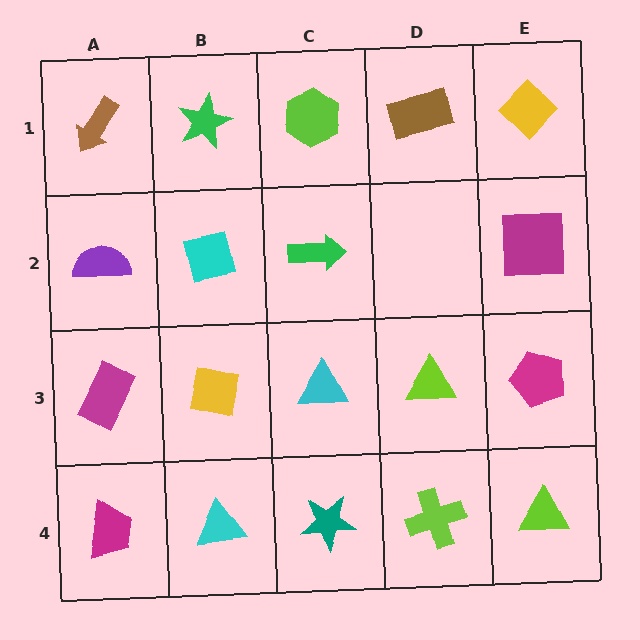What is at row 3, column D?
A lime triangle.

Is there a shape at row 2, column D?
No, that cell is empty.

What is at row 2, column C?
A green arrow.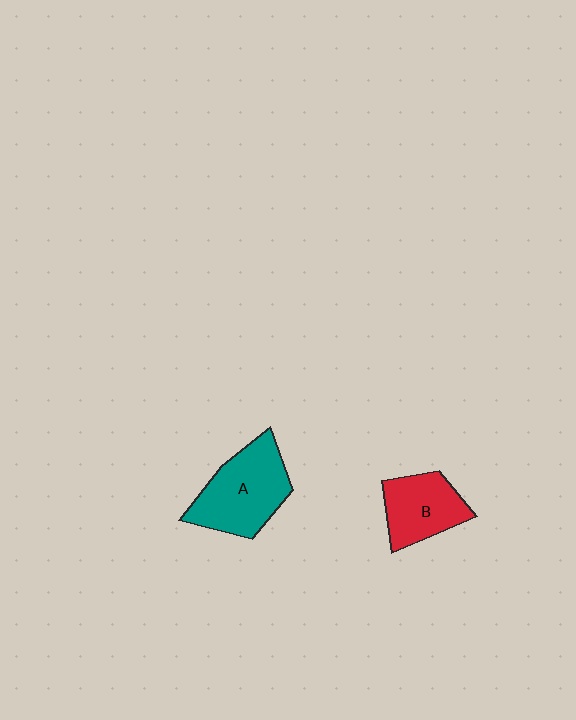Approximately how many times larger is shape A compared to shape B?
Approximately 1.4 times.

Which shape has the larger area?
Shape A (teal).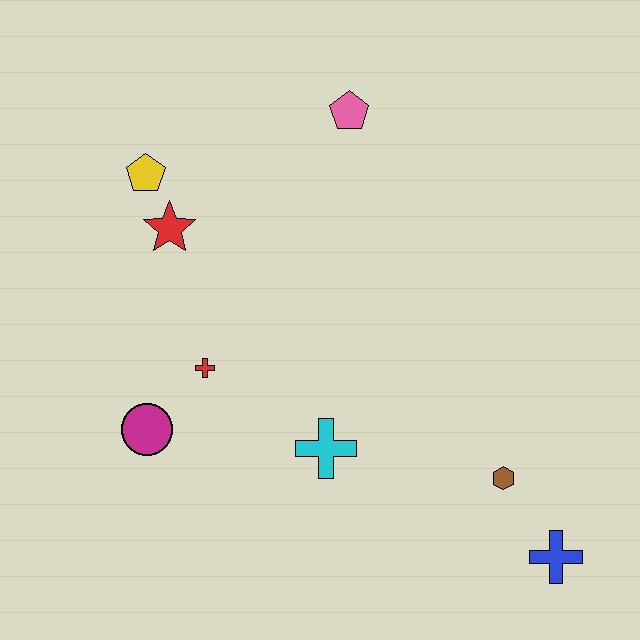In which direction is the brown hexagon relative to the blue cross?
The brown hexagon is above the blue cross.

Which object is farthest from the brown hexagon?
The yellow pentagon is farthest from the brown hexagon.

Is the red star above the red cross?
Yes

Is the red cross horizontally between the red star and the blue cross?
Yes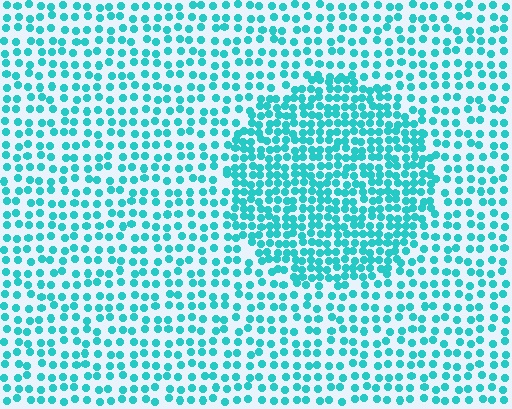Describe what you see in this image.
The image contains small cyan elements arranged at two different densities. A circle-shaped region is visible where the elements are more densely packed than the surrounding area.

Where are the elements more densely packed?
The elements are more densely packed inside the circle boundary.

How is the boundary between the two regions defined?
The boundary is defined by a change in element density (approximately 1.8x ratio). All elements are the same color, size, and shape.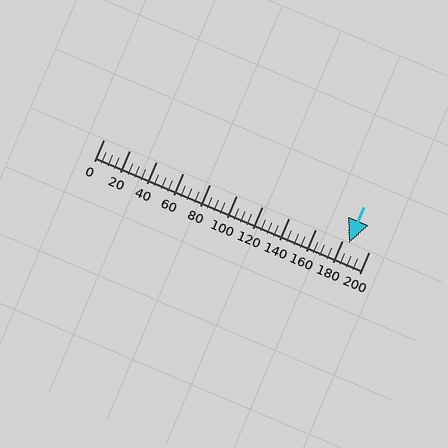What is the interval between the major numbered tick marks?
The major tick marks are spaced 20 units apart.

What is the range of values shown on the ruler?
The ruler shows values from 0 to 200.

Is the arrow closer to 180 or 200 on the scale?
The arrow is closer to 180.